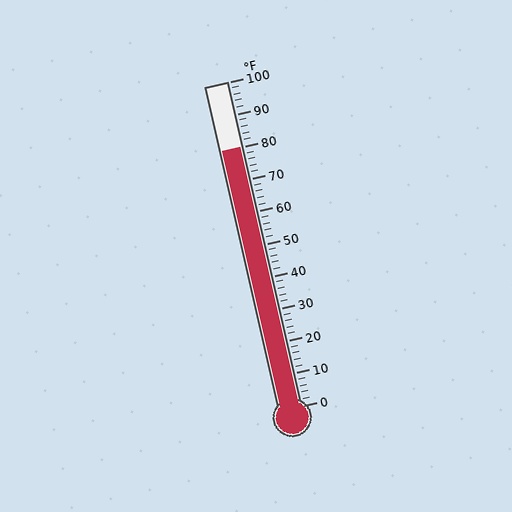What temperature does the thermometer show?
The thermometer shows approximately 80°F.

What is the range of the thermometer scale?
The thermometer scale ranges from 0°F to 100°F.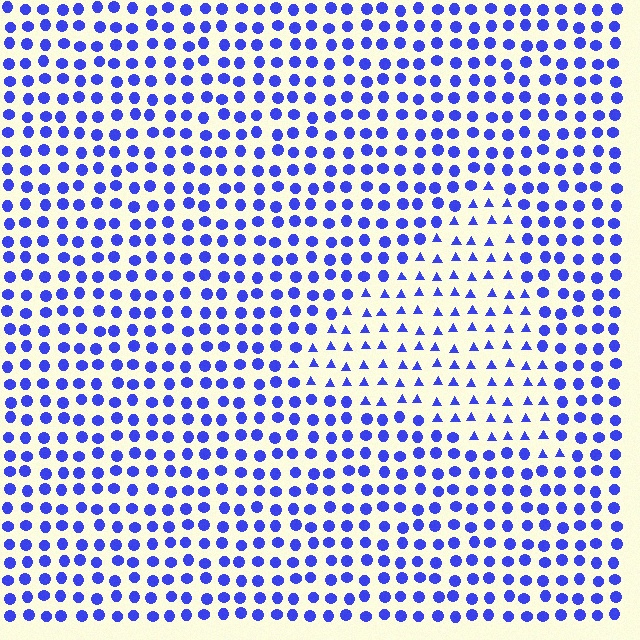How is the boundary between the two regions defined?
The boundary is defined by a change in element shape: triangles inside vs. circles outside. All elements share the same color and spacing.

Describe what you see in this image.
The image is filled with small blue elements arranged in a uniform grid. A triangle-shaped region contains triangles, while the surrounding area contains circles. The boundary is defined purely by the change in element shape.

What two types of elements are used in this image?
The image uses triangles inside the triangle region and circles outside it.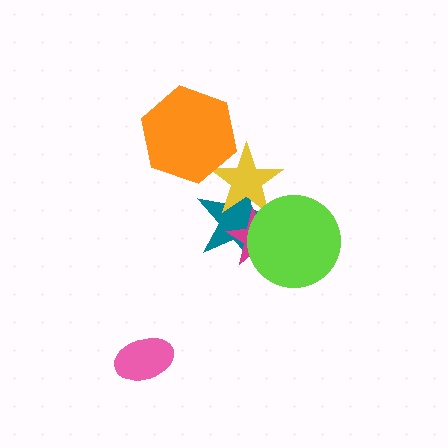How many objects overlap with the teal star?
3 objects overlap with the teal star.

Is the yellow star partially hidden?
Yes, it is partially covered by another shape.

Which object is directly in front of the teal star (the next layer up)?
The yellow star is directly in front of the teal star.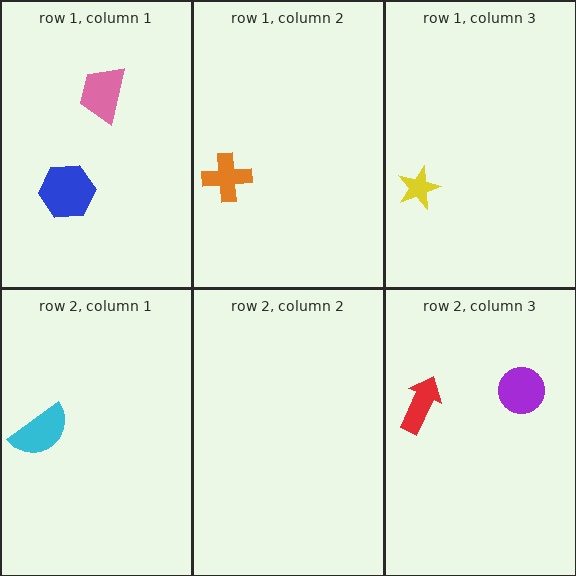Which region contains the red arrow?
The row 2, column 3 region.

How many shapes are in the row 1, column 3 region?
1.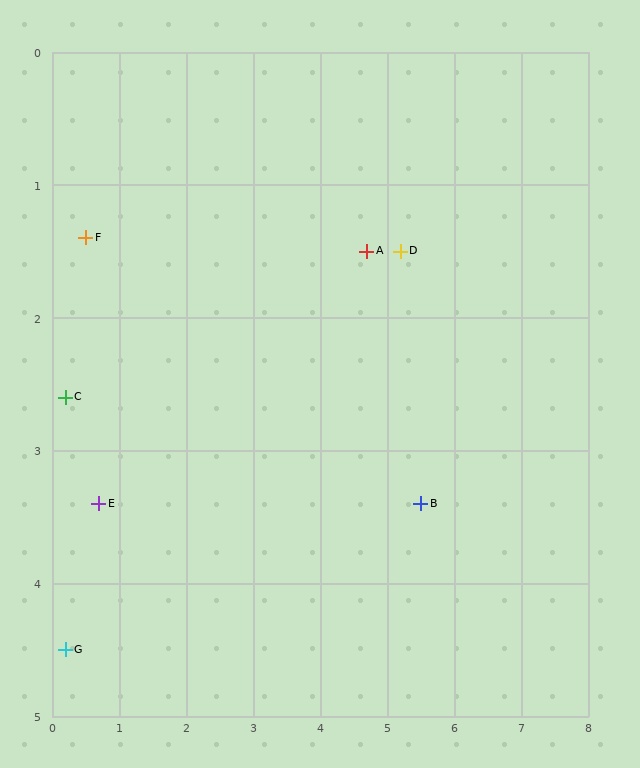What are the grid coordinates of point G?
Point G is at approximately (0.2, 4.5).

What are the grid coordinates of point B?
Point B is at approximately (5.5, 3.4).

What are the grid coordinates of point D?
Point D is at approximately (5.2, 1.5).